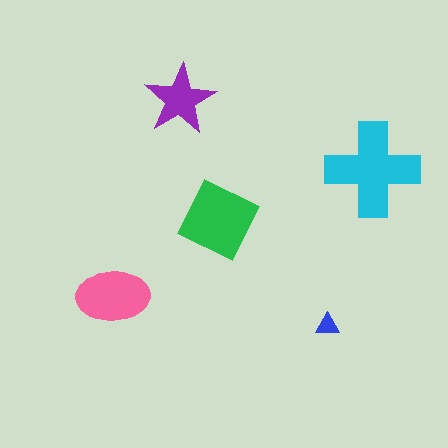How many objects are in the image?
There are 5 objects in the image.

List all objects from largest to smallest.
The cyan cross, the green square, the pink ellipse, the purple star, the blue triangle.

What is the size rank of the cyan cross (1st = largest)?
1st.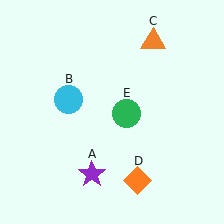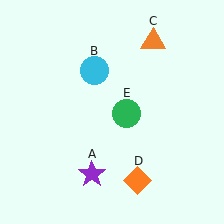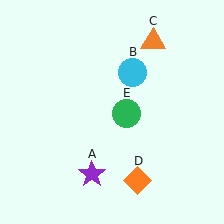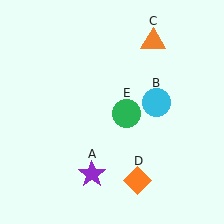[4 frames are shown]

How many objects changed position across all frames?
1 object changed position: cyan circle (object B).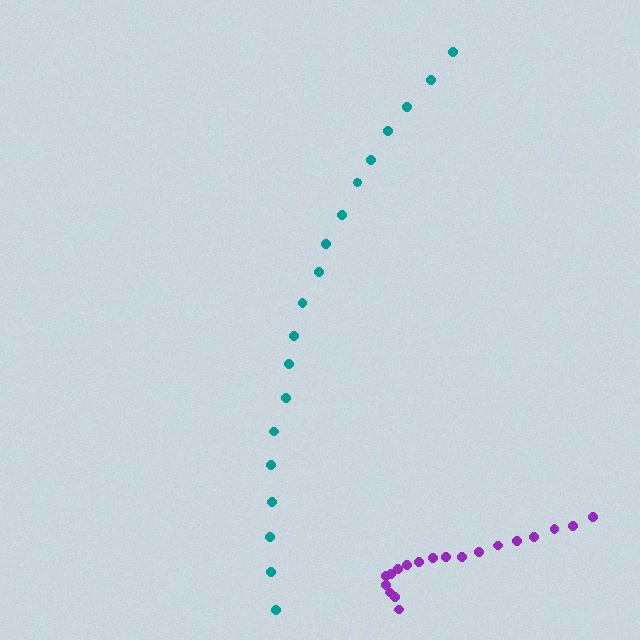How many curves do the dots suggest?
There are 2 distinct paths.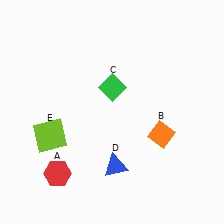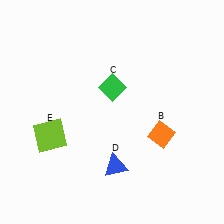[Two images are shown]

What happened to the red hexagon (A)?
The red hexagon (A) was removed in Image 2. It was in the bottom-left area of Image 1.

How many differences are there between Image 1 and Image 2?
There is 1 difference between the two images.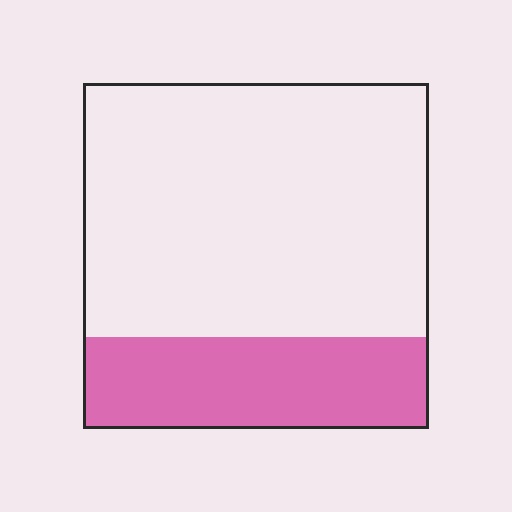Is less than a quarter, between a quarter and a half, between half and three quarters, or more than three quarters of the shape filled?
Between a quarter and a half.